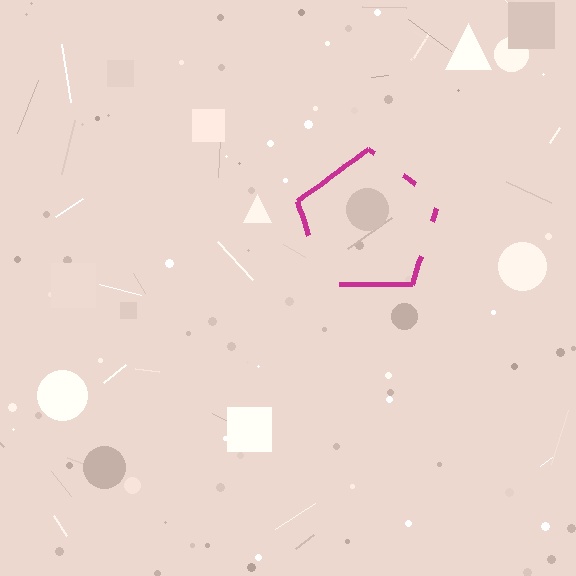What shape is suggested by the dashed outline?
The dashed outline suggests a pentagon.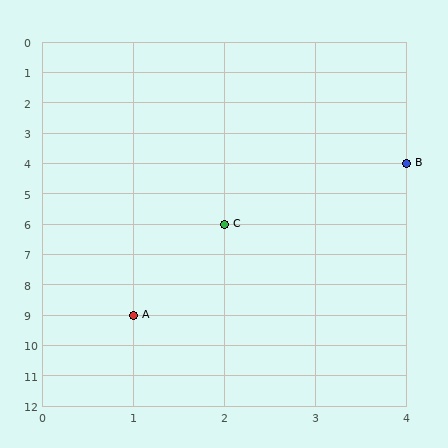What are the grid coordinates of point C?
Point C is at grid coordinates (2, 6).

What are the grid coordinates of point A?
Point A is at grid coordinates (1, 9).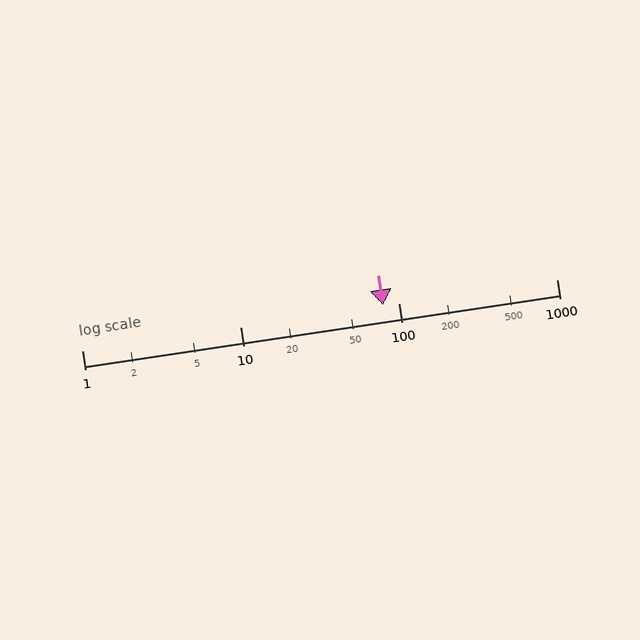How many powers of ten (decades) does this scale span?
The scale spans 3 decades, from 1 to 1000.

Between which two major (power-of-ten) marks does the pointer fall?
The pointer is between 10 and 100.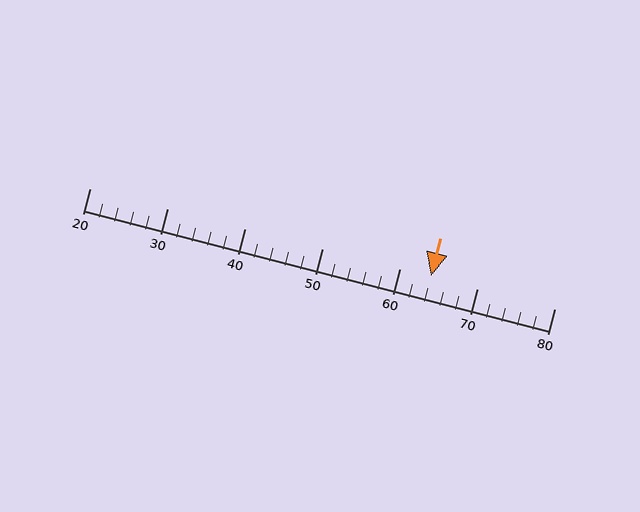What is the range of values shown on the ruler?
The ruler shows values from 20 to 80.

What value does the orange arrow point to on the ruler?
The orange arrow points to approximately 64.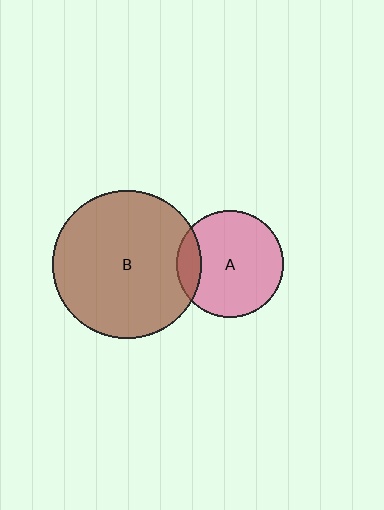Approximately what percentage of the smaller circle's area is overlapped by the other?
Approximately 15%.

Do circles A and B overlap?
Yes.